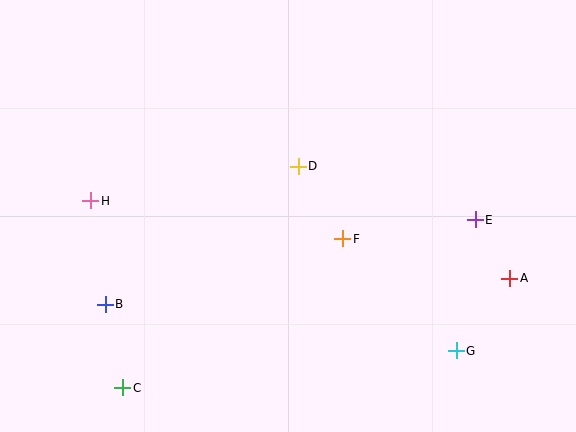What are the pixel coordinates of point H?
Point H is at (91, 201).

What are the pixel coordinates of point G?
Point G is at (456, 351).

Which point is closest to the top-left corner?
Point H is closest to the top-left corner.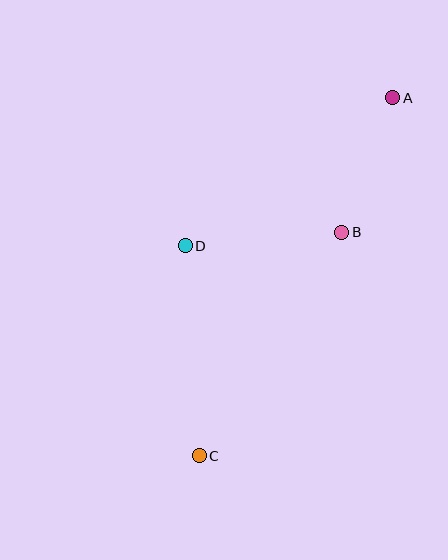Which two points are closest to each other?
Points A and B are closest to each other.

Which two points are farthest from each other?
Points A and C are farthest from each other.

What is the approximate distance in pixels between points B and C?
The distance between B and C is approximately 265 pixels.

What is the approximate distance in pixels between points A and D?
The distance between A and D is approximately 255 pixels.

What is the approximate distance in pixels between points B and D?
The distance between B and D is approximately 157 pixels.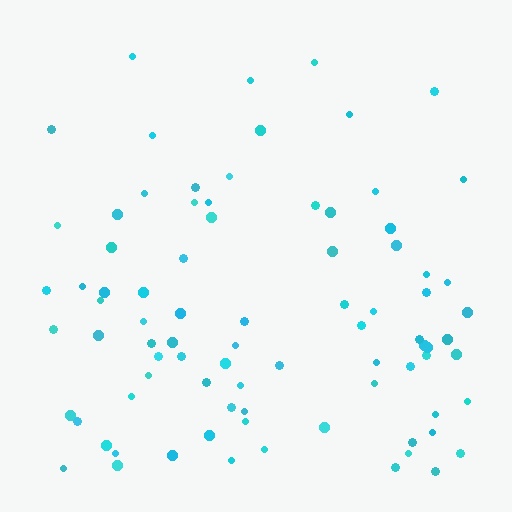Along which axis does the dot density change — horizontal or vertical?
Vertical.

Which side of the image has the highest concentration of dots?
The bottom.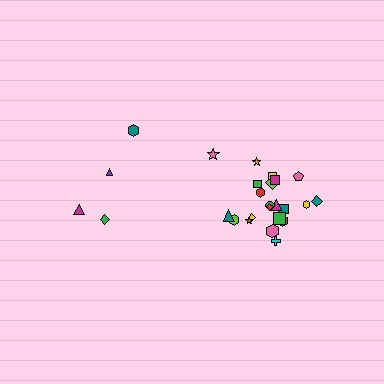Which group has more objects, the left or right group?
The right group.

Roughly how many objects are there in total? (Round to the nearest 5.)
Roughly 25 objects in total.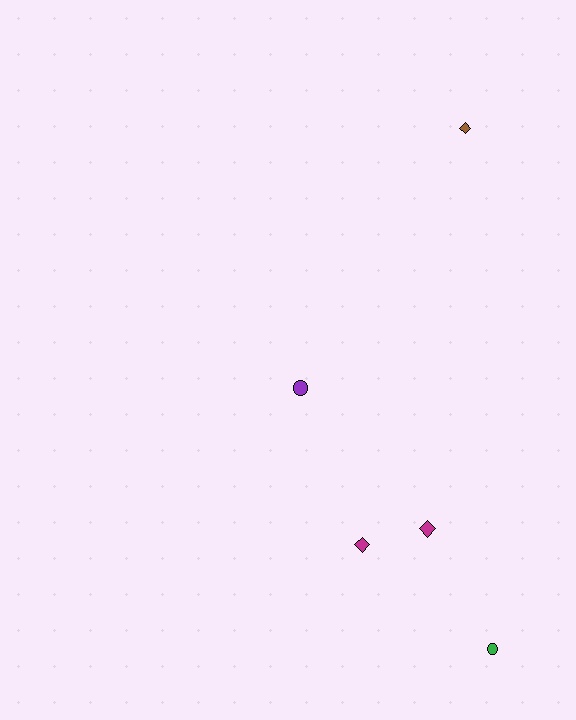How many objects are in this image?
There are 5 objects.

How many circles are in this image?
There are 2 circles.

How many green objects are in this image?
There is 1 green object.